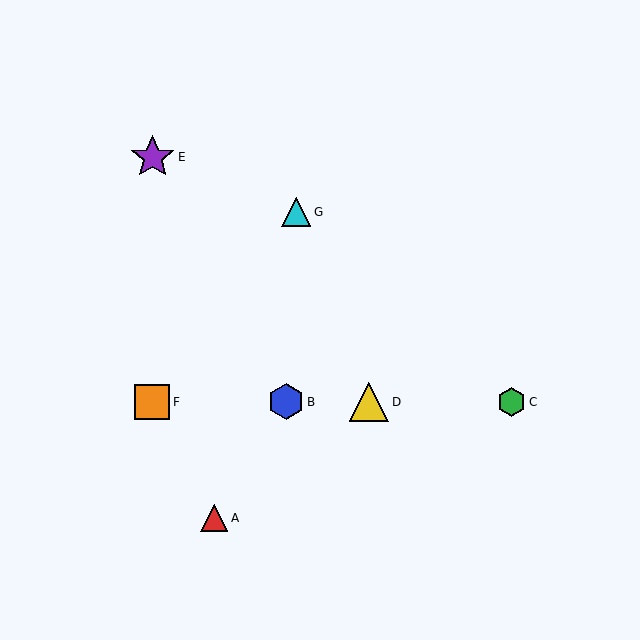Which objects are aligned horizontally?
Objects B, C, D, F are aligned horizontally.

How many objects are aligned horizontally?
4 objects (B, C, D, F) are aligned horizontally.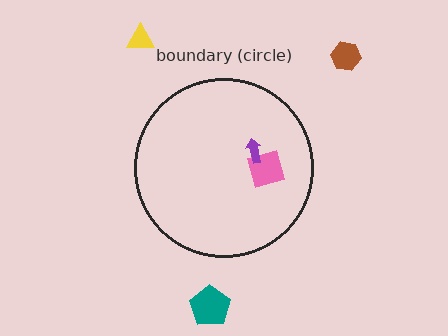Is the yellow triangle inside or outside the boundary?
Outside.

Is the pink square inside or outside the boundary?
Inside.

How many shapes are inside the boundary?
2 inside, 3 outside.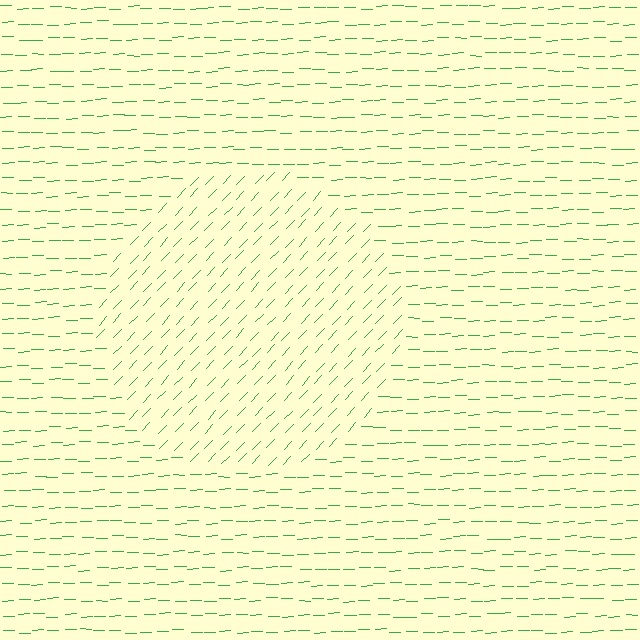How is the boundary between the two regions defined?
The boundary is defined purely by a change in line orientation (approximately 45 degrees difference). All lines are the same color and thickness.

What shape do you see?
I see a circle.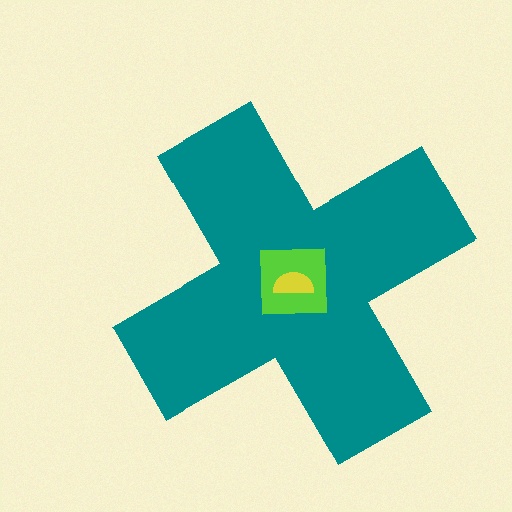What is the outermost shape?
The teal cross.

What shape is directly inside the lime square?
The yellow semicircle.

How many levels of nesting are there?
3.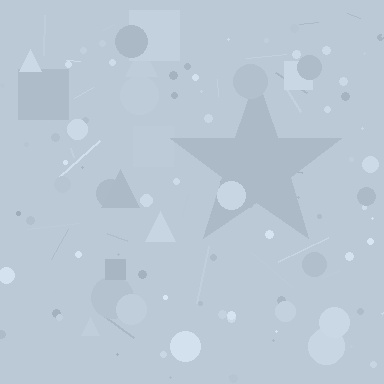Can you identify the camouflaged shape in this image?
The camouflaged shape is a star.